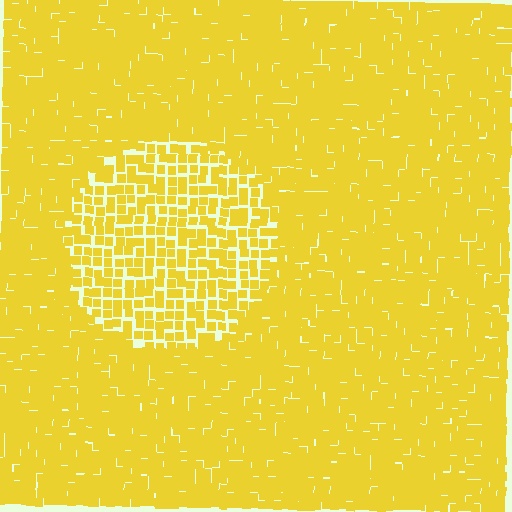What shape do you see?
I see a circle.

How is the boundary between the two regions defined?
The boundary is defined by a change in element density (approximately 1.7x ratio). All elements are the same color, size, and shape.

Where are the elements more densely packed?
The elements are more densely packed outside the circle boundary.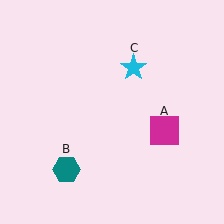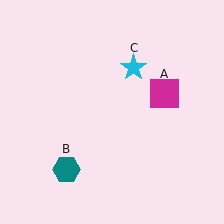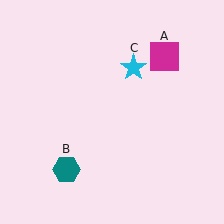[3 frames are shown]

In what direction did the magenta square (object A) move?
The magenta square (object A) moved up.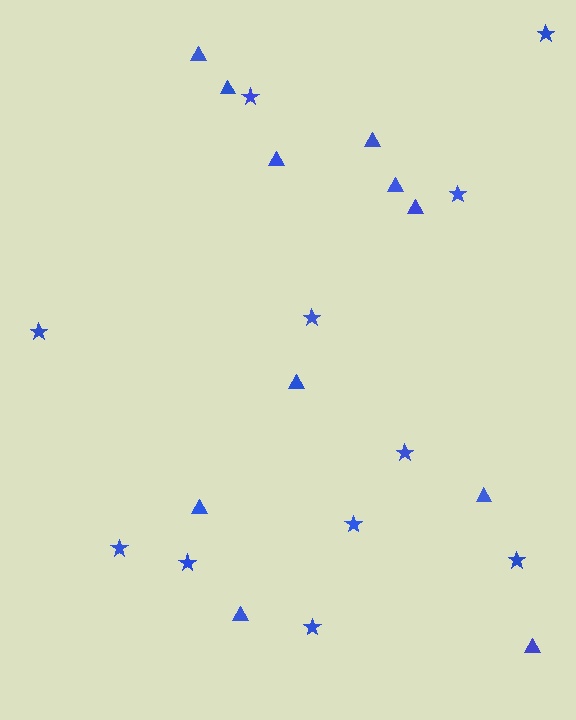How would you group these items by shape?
There are 2 groups: one group of triangles (11) and one group of stars (11).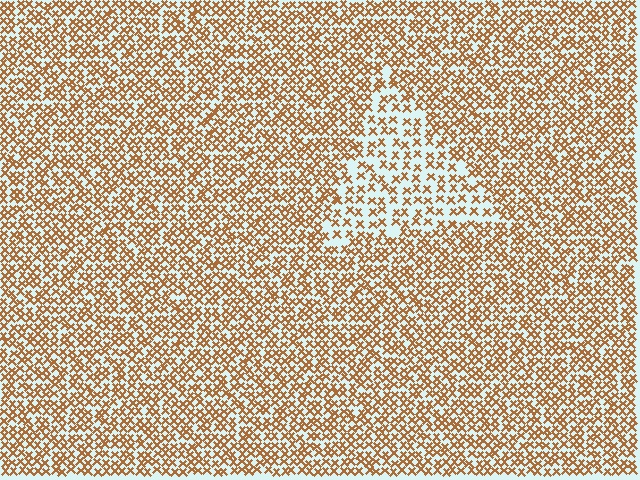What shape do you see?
I see a triangle.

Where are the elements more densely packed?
The elements are more densely packed outside the triangle boundary.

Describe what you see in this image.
The image contains small brown elements arranged at two different densities. A triangle-shaped region is visible where the elements are less densely packed than the surrounding area.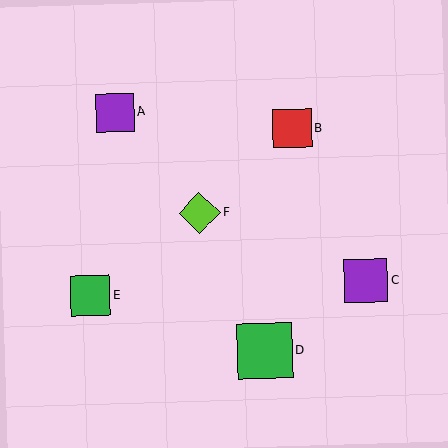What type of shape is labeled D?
Shape D is a green square.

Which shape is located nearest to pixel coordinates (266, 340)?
The green square (labeled D) at (265, 351) is nearest to that location.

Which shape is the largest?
The green square (labeled D) is the largest.